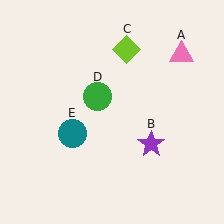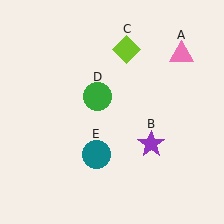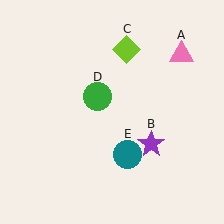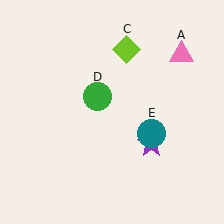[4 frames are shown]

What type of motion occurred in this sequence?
The teal circle (object E) rotated counterclockwise around the center of the scene.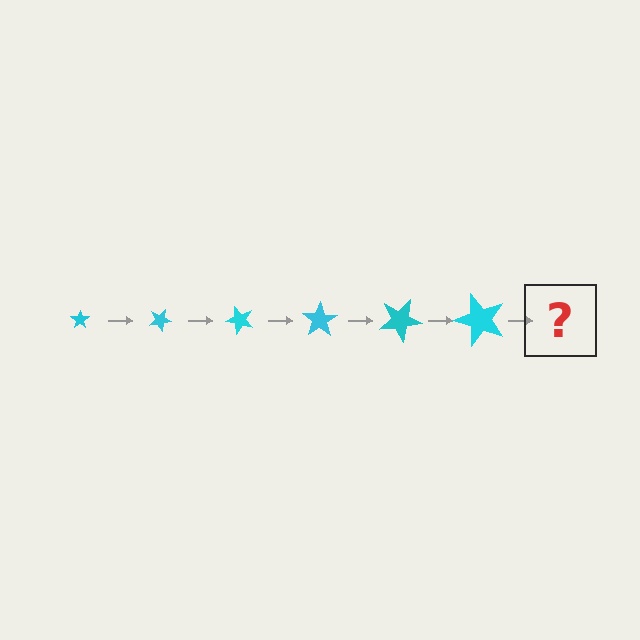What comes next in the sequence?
The next element should be a star, larger than the previous one and rotated 150 degrees from the start.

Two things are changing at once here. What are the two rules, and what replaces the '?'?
The two rules are that the star grows larger each step and it rotates 25 degrees each step. The '?' should be a star, larger than the previous one and rotated 150 degrees from the start.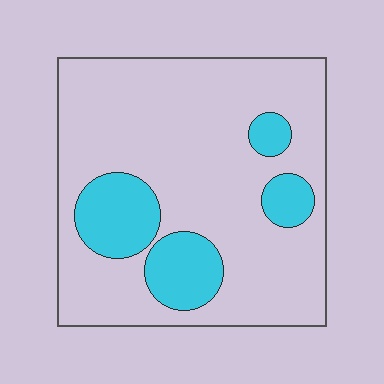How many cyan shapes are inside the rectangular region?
4.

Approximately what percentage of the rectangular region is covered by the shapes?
Approximately 20%.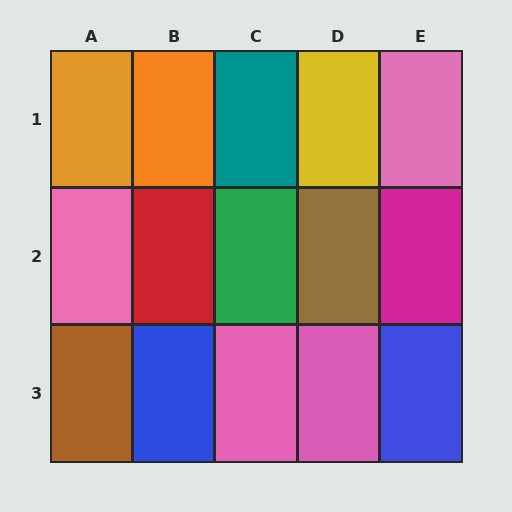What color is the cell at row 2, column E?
Magenta.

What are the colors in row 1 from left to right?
Orange, orange, teal, yellow, pink.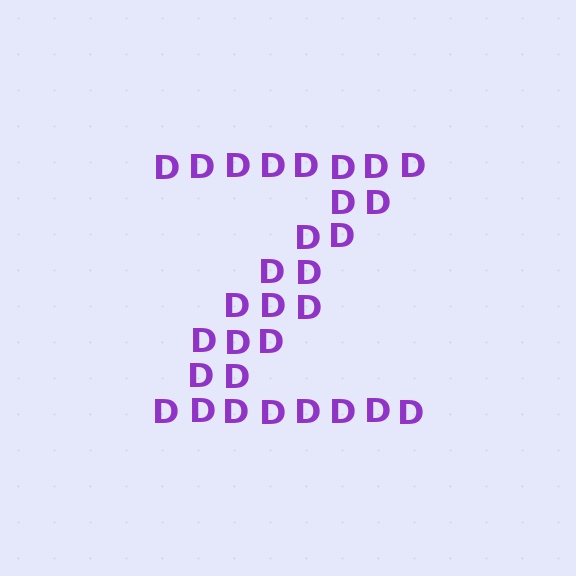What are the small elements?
The small elements are letter D's.